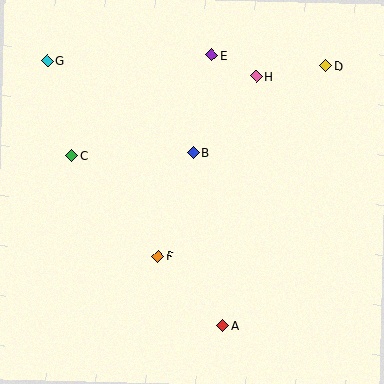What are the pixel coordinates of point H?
Point H is at (256, 76).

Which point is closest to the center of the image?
Point B at (193, 153) is closest to the center.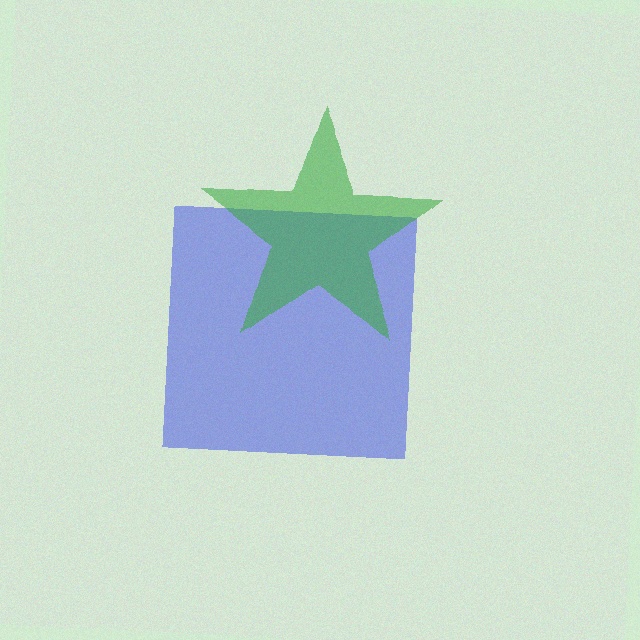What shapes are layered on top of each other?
The layered shapes are: a blue square, a green star.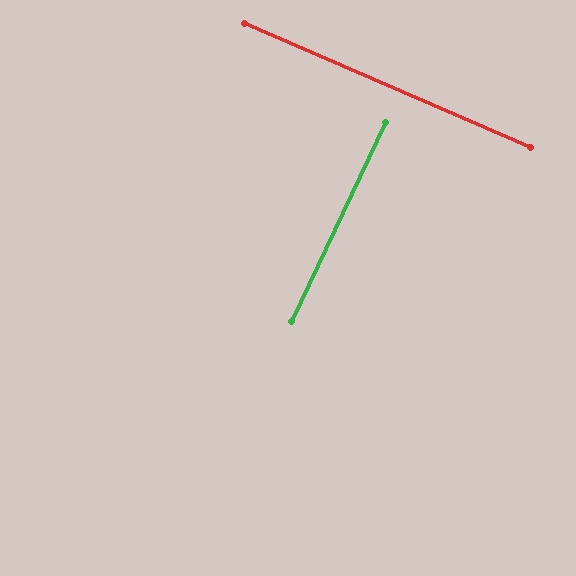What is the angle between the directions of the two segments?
Approximately 88 degrees.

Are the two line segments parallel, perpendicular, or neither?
Perpendicular — they meet at approximately 88°.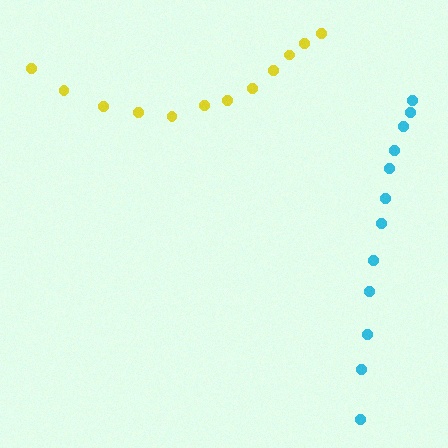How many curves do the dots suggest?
There are 2 distinct paths.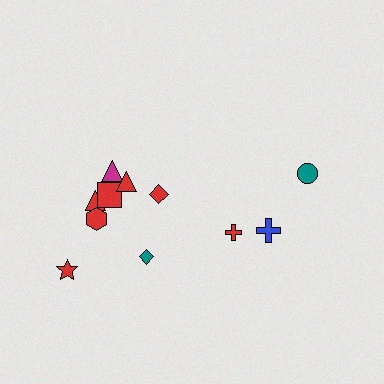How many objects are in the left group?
There are 8 objects.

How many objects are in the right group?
There are 3 objects.